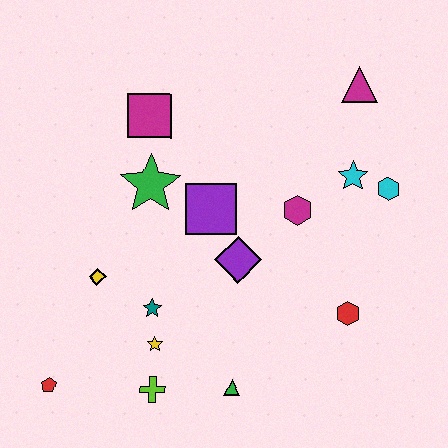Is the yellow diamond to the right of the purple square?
No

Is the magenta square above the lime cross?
Yes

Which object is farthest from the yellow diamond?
The magenta triangle is farthest from the yellow diamond.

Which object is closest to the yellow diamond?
The teal star is closest to the yellow diamond.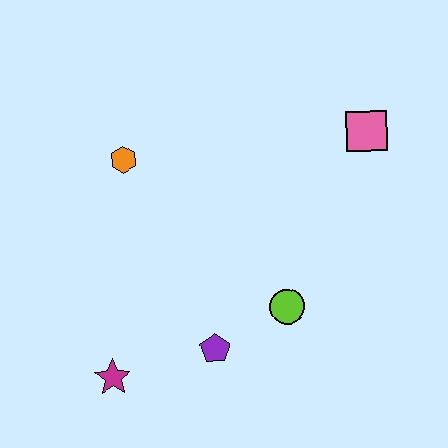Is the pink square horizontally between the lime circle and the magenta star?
No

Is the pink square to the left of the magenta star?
No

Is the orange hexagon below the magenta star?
No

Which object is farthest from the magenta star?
The pink square is farthest from the magenta star.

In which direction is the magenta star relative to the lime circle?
The magenta star is to the left of the lime circle.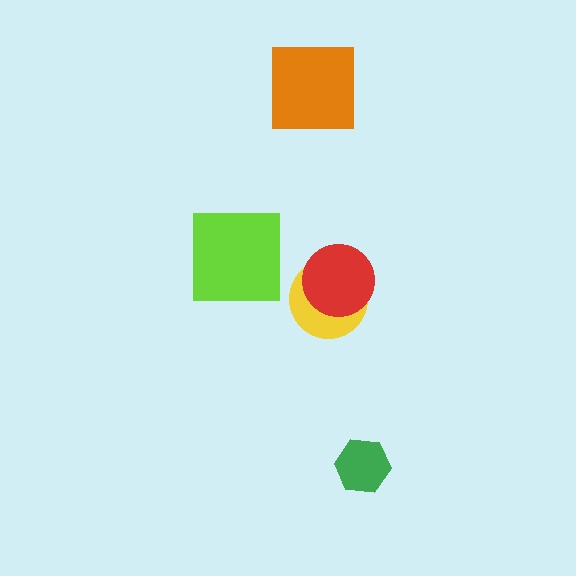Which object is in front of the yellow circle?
The red circle is in front of the yellow circle.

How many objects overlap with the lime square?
0 objects overlap with the lime square.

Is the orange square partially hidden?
No, no other shape covers it.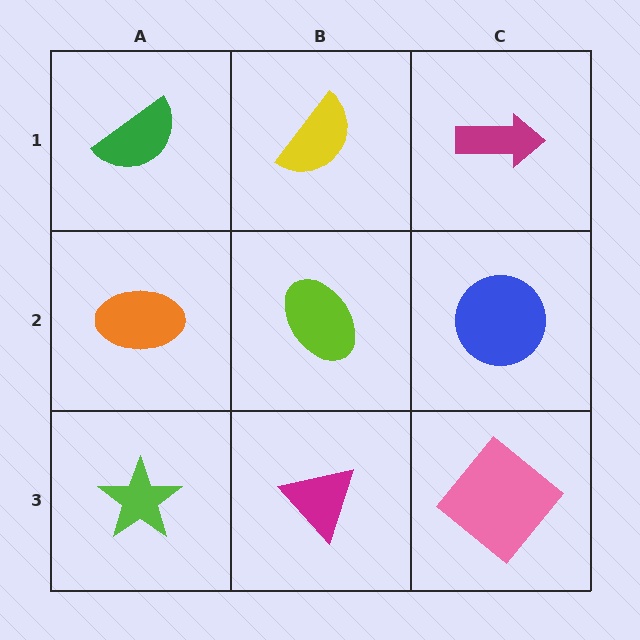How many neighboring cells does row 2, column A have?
3.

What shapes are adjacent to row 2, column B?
A yellow semicircle (row 1, column B), a magenta triangle (row 3, column B), an orange ellipse (row 2, column A), a blue circle (row 2, column C).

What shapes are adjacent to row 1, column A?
An orange ellipse (row 2, column A), a yellow semicircle (row 1, column B).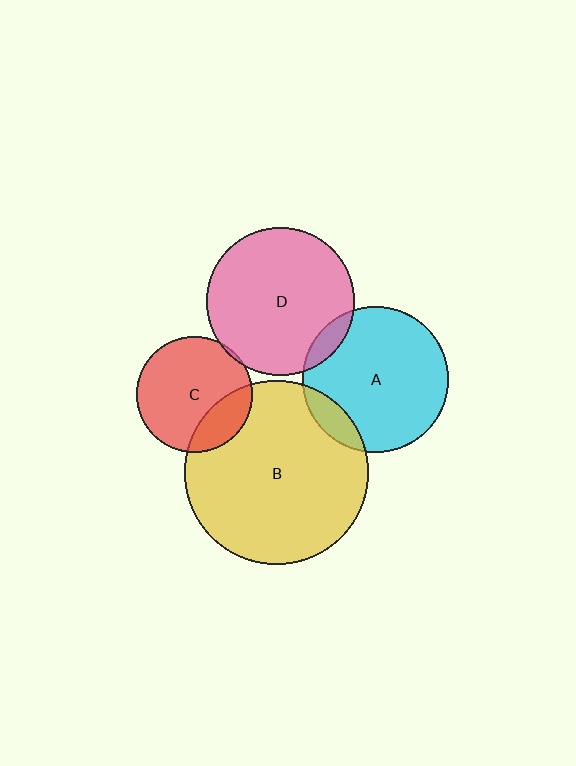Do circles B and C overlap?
Yes.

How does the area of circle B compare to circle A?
Approximately 1.6 times.